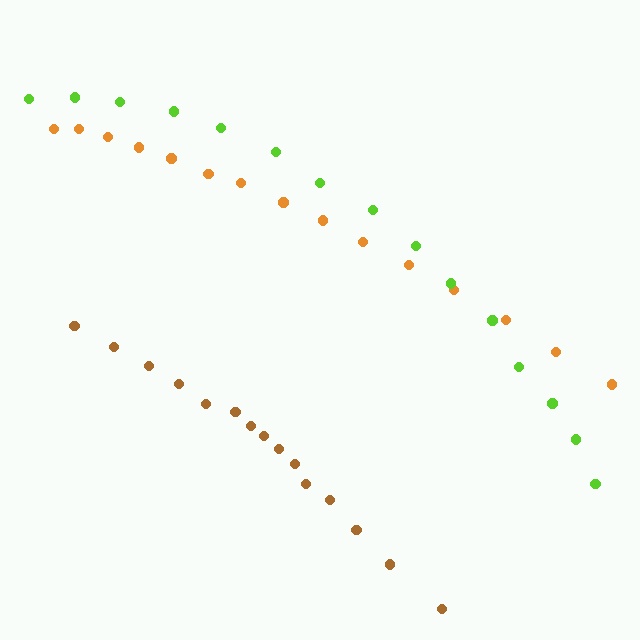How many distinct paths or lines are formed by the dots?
There are 3 distinct paths.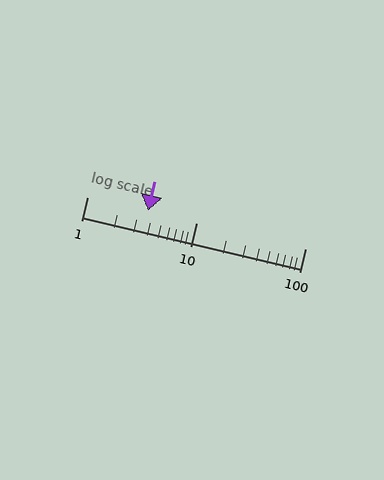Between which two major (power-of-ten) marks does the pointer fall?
The pointer is between 1 and 10.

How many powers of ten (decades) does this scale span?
The scale spans 2 decades, from 1 to 100.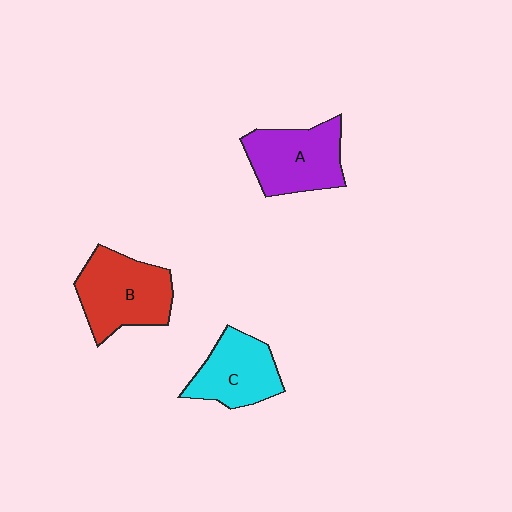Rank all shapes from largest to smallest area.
From largest to smallest: B (red), A (purple), C (cyan).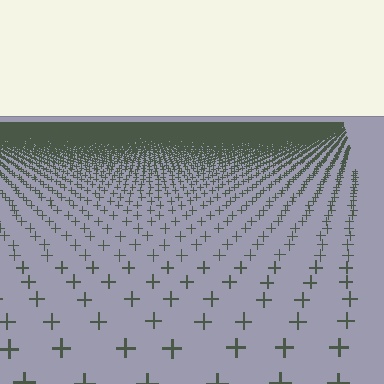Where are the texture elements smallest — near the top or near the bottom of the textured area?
Near the top.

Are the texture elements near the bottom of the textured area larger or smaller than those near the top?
Larger. Near the bottom, elements are closer to the viewer and appear at a bigger on-screen size.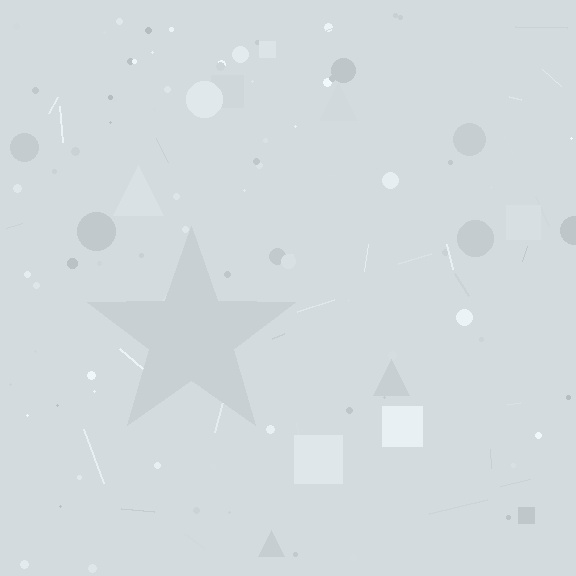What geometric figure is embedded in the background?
A star is embedded in the background.